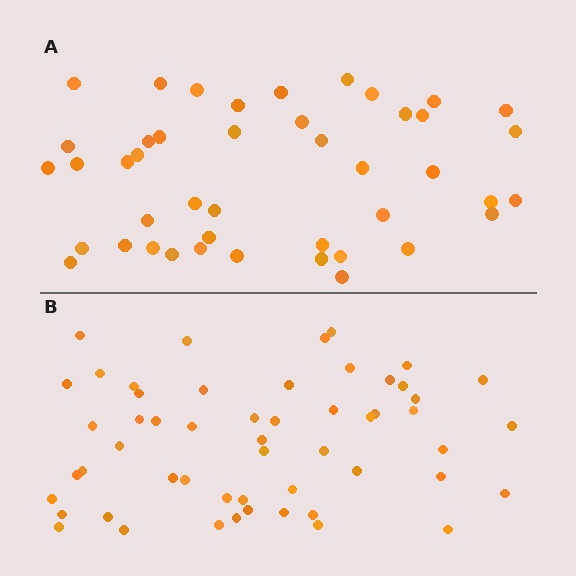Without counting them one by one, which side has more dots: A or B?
Region B (the bottom region) has more dots.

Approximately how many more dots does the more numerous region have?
Region B has roughly 10 or so more dots than region A.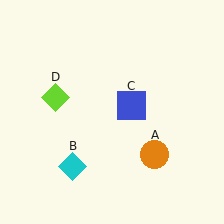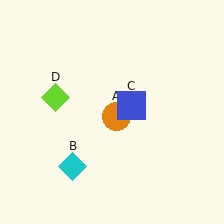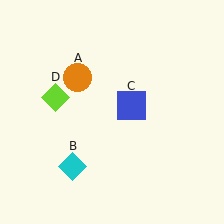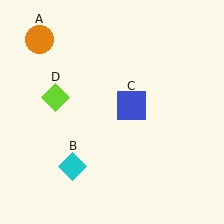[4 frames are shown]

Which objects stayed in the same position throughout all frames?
Cyan diamond (object B) and blue square (object C) and lime diamond (object D) remained stationary.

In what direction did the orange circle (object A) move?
The orange circle (object A) moved up and to the left.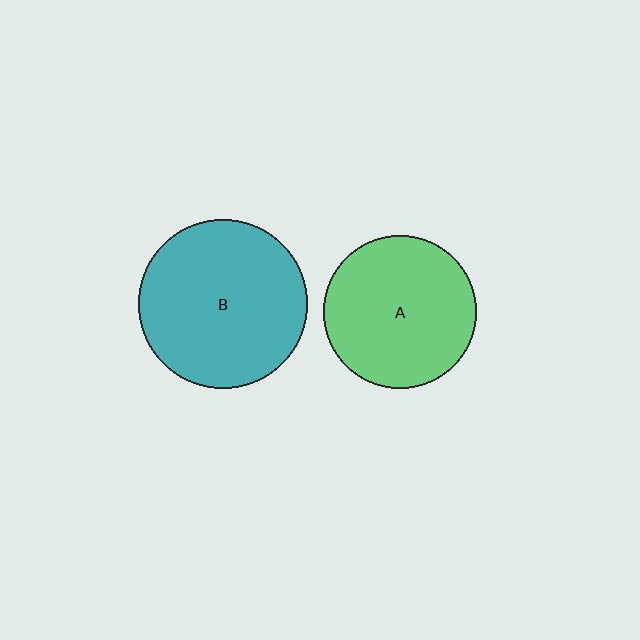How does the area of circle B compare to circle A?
Approximately 1.2 times.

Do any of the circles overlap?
No, none of the circles overlap.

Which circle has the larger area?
Circle B (teal).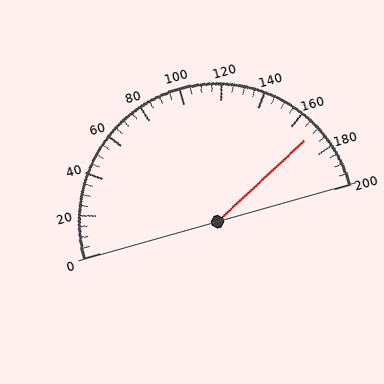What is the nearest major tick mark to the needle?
The nearest major tick mark is 160.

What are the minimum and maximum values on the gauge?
The gauge ranges from 0 to 200.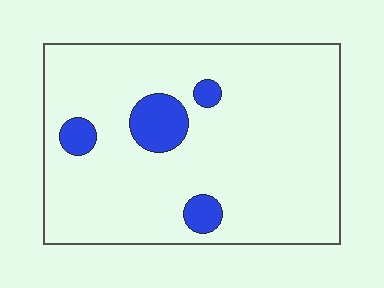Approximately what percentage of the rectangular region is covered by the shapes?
Approximately 10%.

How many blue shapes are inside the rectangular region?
4.